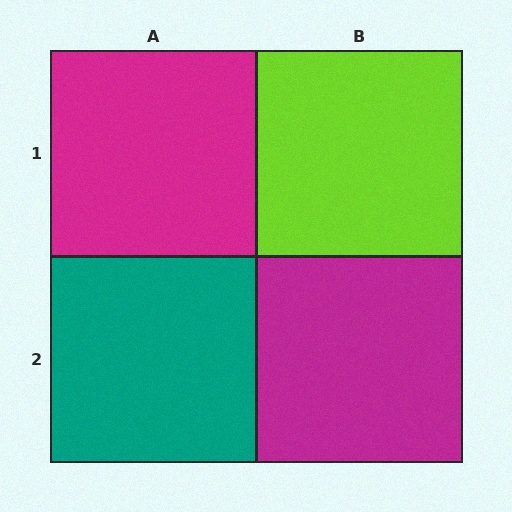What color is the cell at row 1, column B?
Lime.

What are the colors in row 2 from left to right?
Teal, magenta.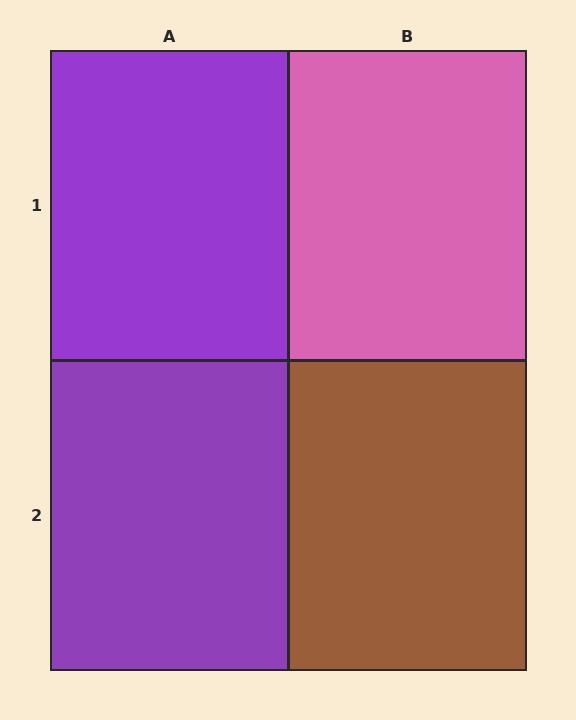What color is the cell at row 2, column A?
Purple.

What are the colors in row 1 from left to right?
Purple, pink.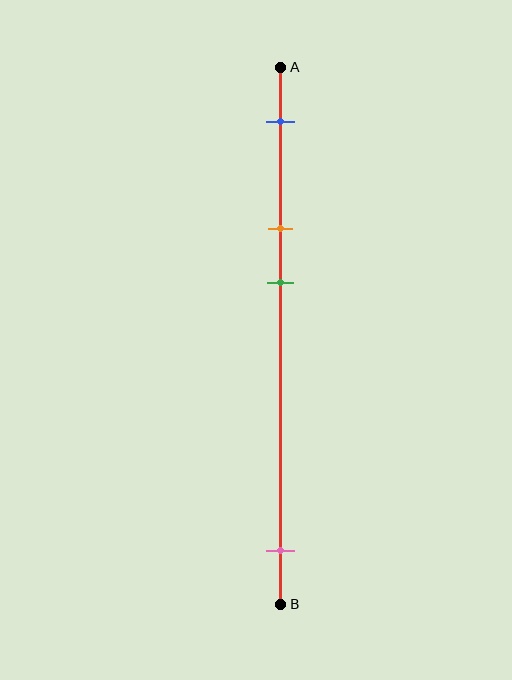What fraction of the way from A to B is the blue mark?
The blue mark is approximately 10% (0.1) of the way from A to B.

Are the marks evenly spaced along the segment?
No, the marks are not evenly spaced.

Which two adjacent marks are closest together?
The orange and green marks are the closest adjacent pair.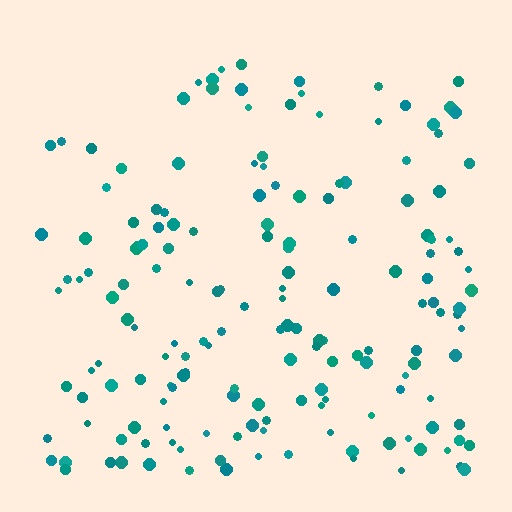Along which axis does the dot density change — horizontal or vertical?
Vertical.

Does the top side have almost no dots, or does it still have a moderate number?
Still a moderate number, just noticeably fewer than the bottom.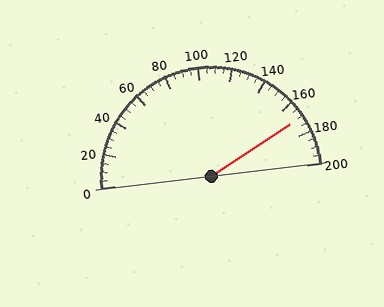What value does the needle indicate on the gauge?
The needle indicates approximately 170.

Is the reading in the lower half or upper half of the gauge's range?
The reading is in the upper half of the range (0 to 200).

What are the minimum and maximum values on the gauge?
The gauge ranges from 0 to 200.